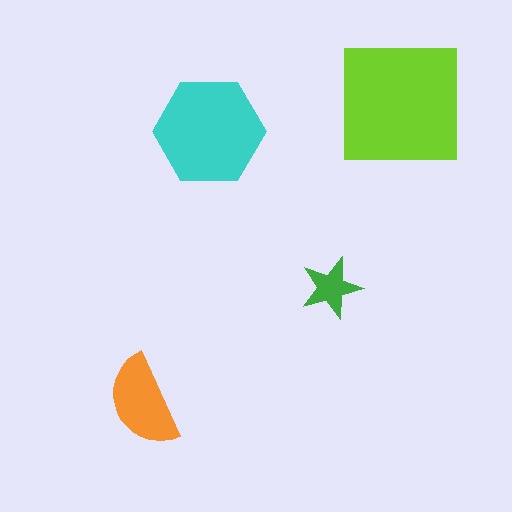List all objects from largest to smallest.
The lime square, the cyan hexagon, the orange semicircle, the green star.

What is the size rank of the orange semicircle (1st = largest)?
3rd.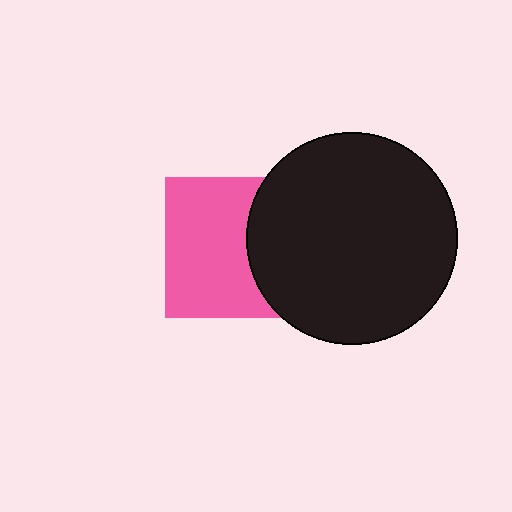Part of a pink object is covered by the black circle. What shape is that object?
It is a square.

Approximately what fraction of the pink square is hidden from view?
Roughly 37% of the pink square is hidden behind the black circle.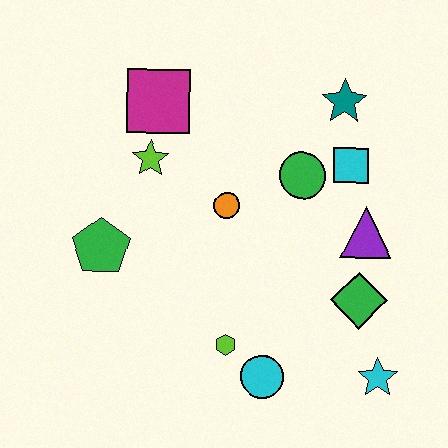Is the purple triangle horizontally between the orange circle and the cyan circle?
No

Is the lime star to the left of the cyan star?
Yes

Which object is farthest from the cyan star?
The magenta square is farthest from the cyan star.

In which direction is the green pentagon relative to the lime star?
The green pentagon is below the lime star.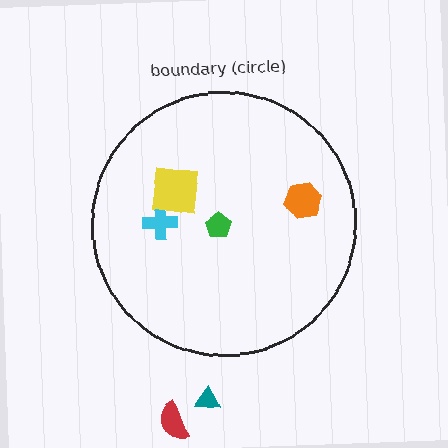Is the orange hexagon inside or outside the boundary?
Inside.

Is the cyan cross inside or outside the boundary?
Inside.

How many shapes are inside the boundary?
4 inside, 2 outside.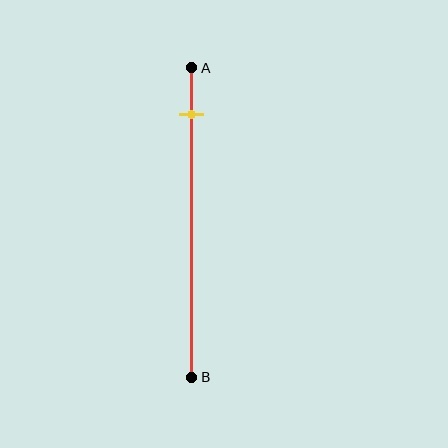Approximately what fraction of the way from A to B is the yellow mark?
The yellow mark is approximately 15% of the way from A to B.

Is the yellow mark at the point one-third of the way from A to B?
No, the mark is at about 15% from A, not at the 33% one-third point.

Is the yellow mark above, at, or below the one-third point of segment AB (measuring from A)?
The yellow mark is above the one-third point of segment AB.